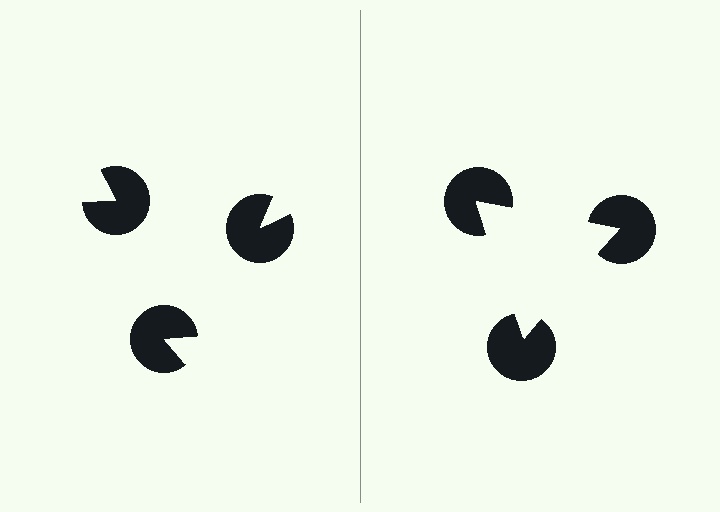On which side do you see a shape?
An illusory triangle appears on the right side. On the left side the wedge cuts are rotated, so no coherent shape forms.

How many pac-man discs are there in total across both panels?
6 — 3 on each side.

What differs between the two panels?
The pac-man discs are positioned identically on both sides; only the wedge orientations differ. On the right they align to a triangle; on the left they are misaligned.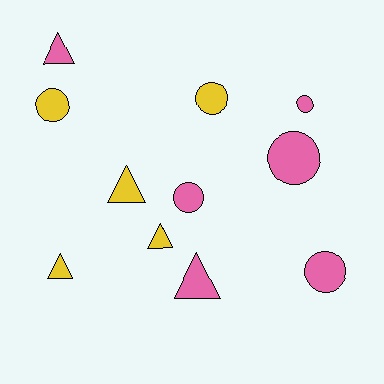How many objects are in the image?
There are 11 objects.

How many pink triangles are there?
There are 2 pink triangles.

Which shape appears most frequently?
Circle, with 6 objects.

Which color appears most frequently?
Pink, with 6 objects.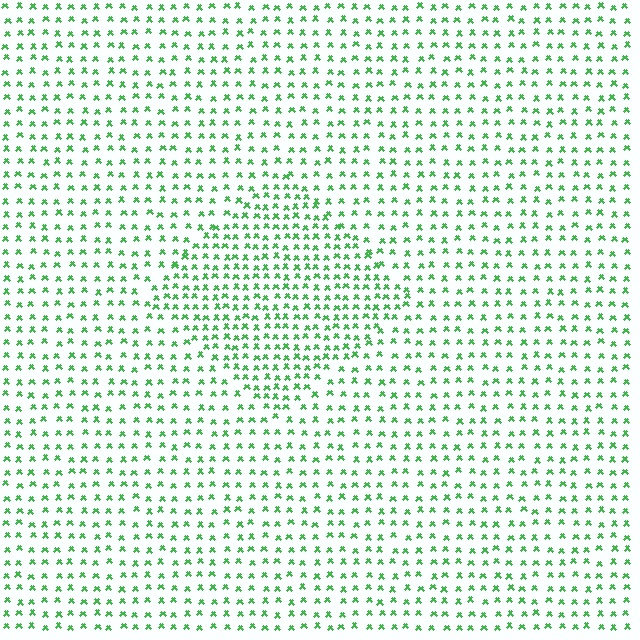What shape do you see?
I see a diamond.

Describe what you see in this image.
The image contains small green elements arranged at two different densities. A diamond-shaped region is visible where the elements are more densely packed than the surrounding area.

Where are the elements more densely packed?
The elements are more densely packed inside the diamond boundary.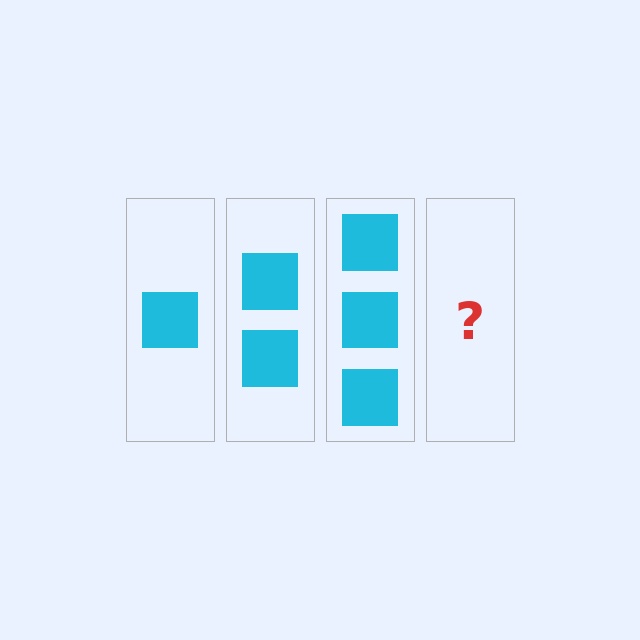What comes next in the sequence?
The next element should be 4 squares.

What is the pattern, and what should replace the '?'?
The pattern is that each step adds one more square. The '?' should be 4 squares.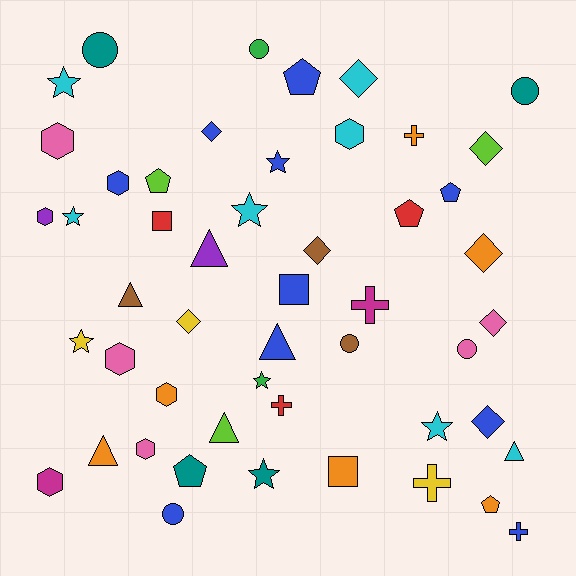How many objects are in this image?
There are 50 objects.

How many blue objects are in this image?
There are 10 blue objects.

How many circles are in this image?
There are 6 circles.